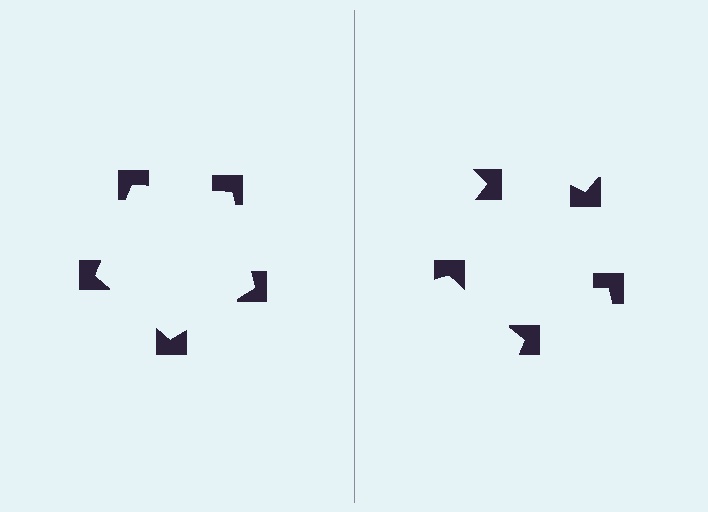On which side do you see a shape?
An illusory pentagon appears on the left side. On the right side the wedge cuts are rotated, so no coherent shape forms.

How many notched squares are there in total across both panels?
10 — 5 on each side.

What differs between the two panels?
The notched squares are positioned identically on both sides; only the wedge orientations differ. On the left they align to a pentagon; on the right they are misaligned.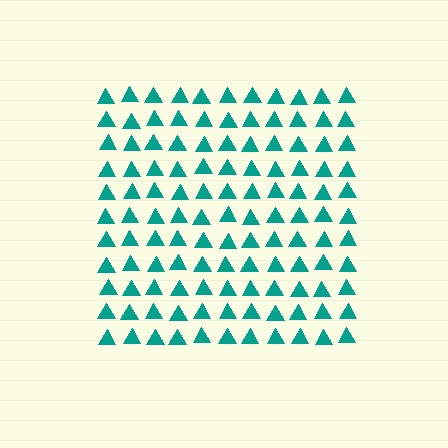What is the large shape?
The large shape is a square.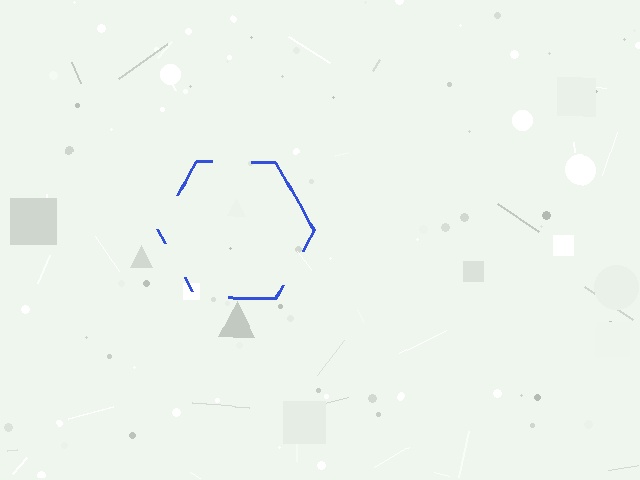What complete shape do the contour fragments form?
The contour fragments form a hexagon.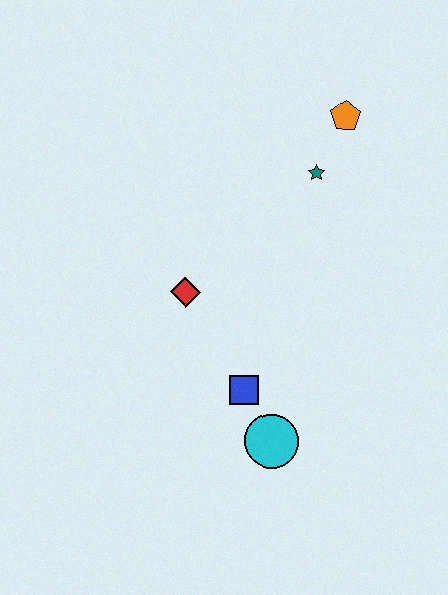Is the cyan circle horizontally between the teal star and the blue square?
Yes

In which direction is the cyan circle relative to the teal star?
The cyan circle is below the teal star.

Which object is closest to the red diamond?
The blue square is closest to the red diamond.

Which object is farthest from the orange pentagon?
The cyan circle is farthest from the orange pentagon.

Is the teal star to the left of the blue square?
No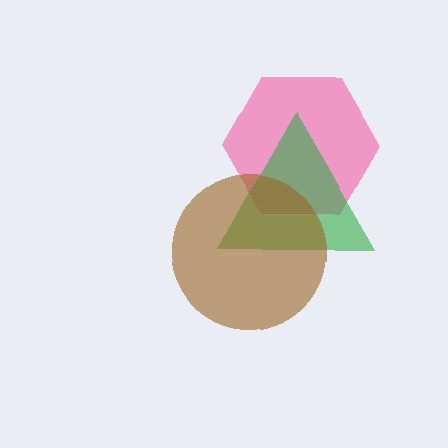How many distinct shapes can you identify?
There are 3 distinct shapes: a pink hexagon, a green triangle, a brown circle.